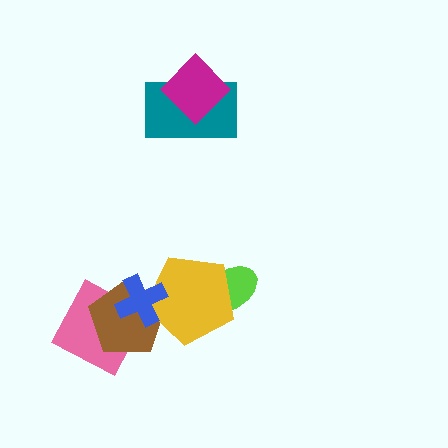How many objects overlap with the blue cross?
3 objects overlap with the blue cross.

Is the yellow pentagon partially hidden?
Yes, it is partially covered by another shape.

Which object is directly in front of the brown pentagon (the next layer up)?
The yellow pentagon is directly in front of the brown pentagon.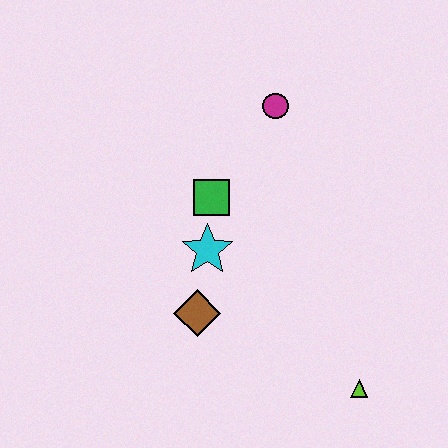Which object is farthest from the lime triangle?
The magenta circle is farthest from the lime triangle.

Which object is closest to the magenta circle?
The green square is closest to the magenta circle.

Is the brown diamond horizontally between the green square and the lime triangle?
No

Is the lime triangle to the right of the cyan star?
Yes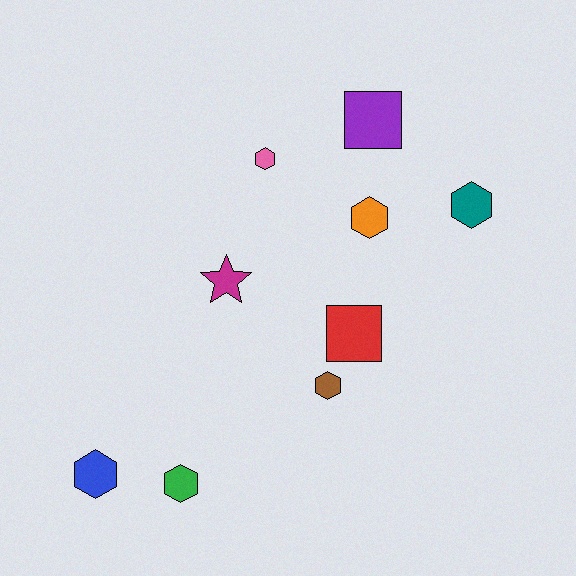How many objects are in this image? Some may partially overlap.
There are 9 objects.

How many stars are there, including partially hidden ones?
There is 1 star.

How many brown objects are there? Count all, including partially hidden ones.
There is 1 brown object.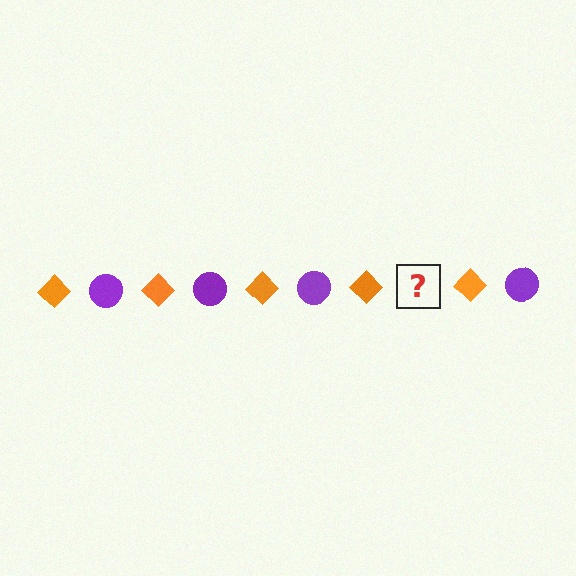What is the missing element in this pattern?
The missing element is a purple circle.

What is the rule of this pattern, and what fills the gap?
The rule is that the pattern alternates between orange diamond and purple circle. The gap should be filled with a purple circle.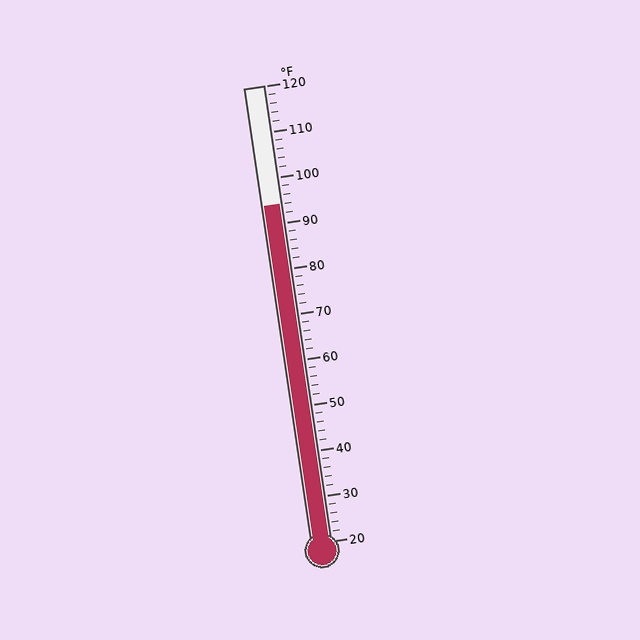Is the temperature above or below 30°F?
The temperature is above 30°F.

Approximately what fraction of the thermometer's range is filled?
The thermometer is filled to approximately 75% of its range.